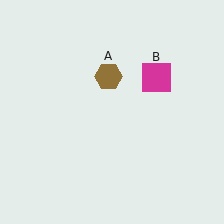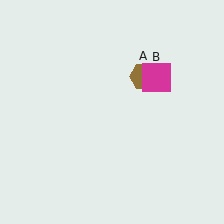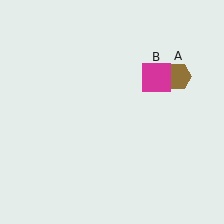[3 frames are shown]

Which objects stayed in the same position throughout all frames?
Magenta square (object B) remained stationary.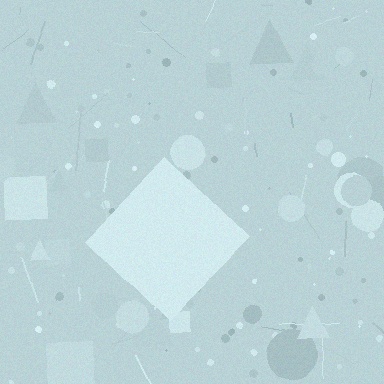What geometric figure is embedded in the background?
A diamond is embedded in the background.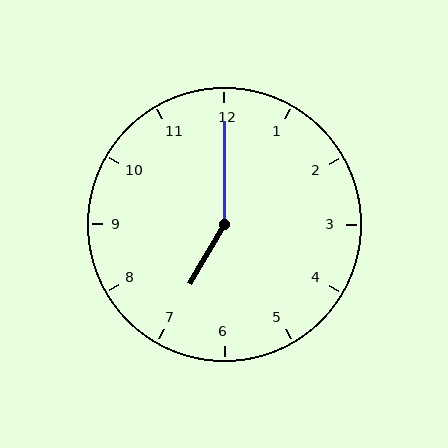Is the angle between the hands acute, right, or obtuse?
It is obtuse.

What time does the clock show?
7:00.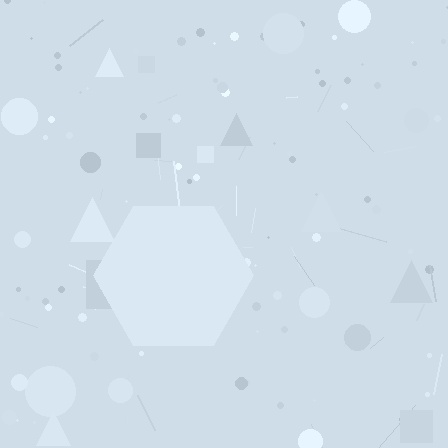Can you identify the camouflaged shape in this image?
The camouflaged shape is a hexagon.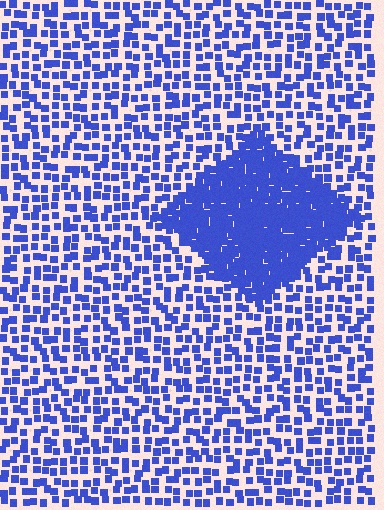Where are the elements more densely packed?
The elements are more densely packed inside the diamond boundary.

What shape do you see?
I see a diamond.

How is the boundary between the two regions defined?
The boundary is defined by a change in element density (approximately 2.9x ratio). All elements are the same color, size, and shape.